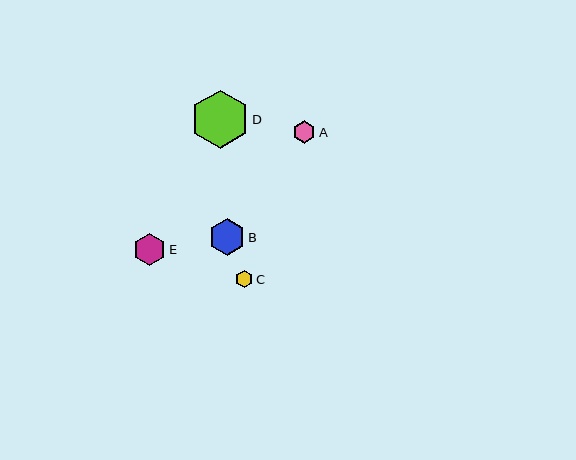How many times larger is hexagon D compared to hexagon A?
Hexagon D is approximately 2.6 times the size of hexagon A.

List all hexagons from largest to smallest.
From largest to smallest: D, B, E, A, C.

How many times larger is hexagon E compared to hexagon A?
Hexagon E is approximately 1.4 times the size of hexagon A.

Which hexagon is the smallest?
Hexagon C is the smallest with a size of approximately 17 pixels.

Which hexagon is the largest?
Hexagon D is the largest with a size of approximately 58 pixels.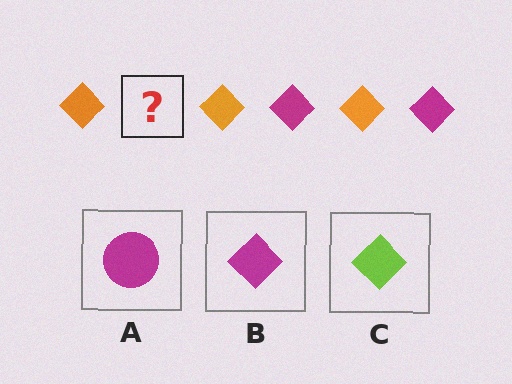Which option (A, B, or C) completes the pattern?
B.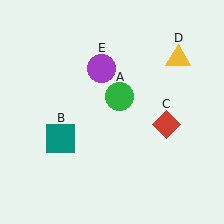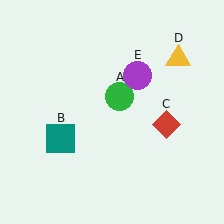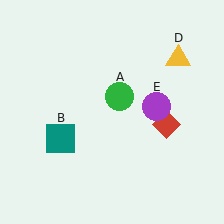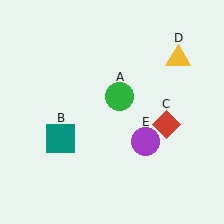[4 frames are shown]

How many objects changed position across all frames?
1 object changed position: purple circle (object E).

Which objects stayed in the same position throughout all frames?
Green circle (object A) and teal square (object B) and red diamond (object C) and yellow triangle (object D) remained stationary.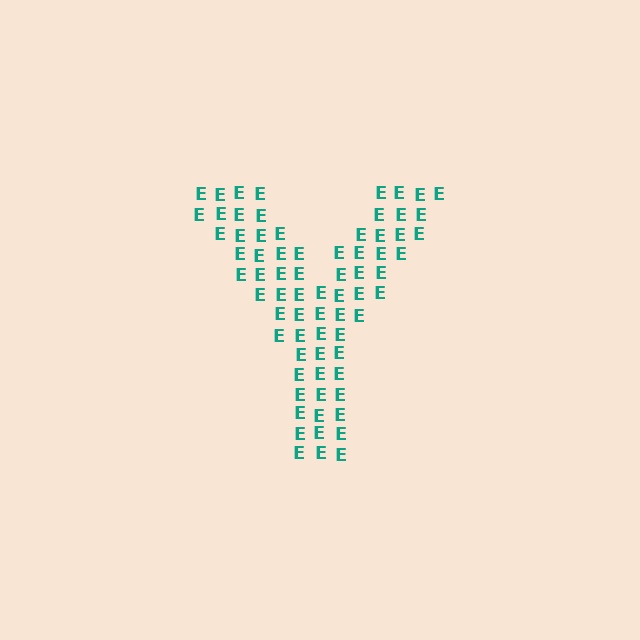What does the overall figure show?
The overall figure shows the letter Y.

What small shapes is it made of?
It is made of small letter E's.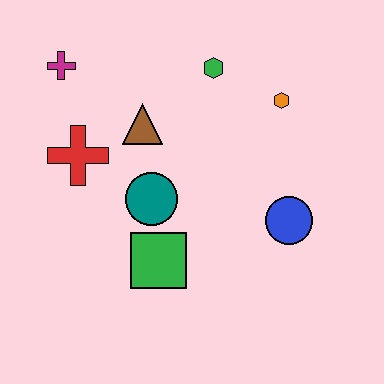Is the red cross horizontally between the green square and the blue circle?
No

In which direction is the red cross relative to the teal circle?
The red cross is to the left of the teal circle.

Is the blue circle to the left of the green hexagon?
No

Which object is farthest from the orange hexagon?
The magenta cross is farthest from the orange hexagon.